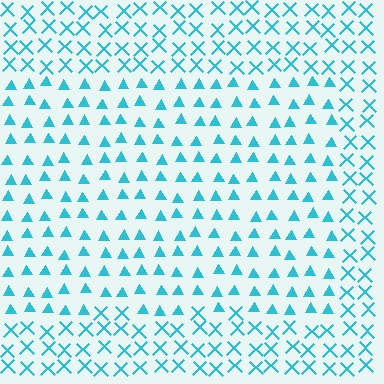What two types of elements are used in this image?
The image uses triangles inside the rectangle region and X marks outside it.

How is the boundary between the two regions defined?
The boundary is defined by a change in element shape: triangles inside vs. X marks outside. All elements share the same color and spacing.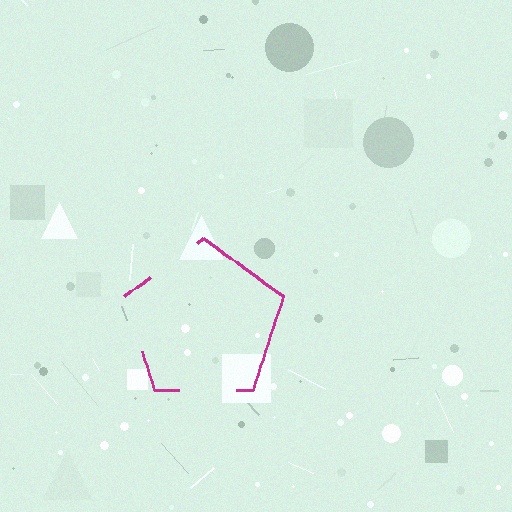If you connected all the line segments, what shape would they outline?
They would outline a pentagon.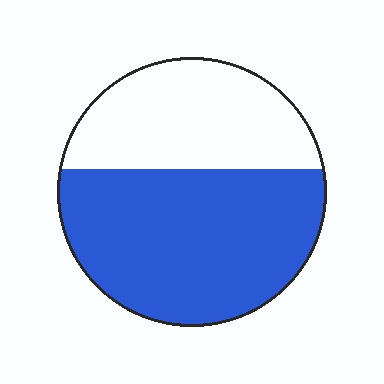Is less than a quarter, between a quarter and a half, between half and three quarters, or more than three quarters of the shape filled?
Between half and three quarters.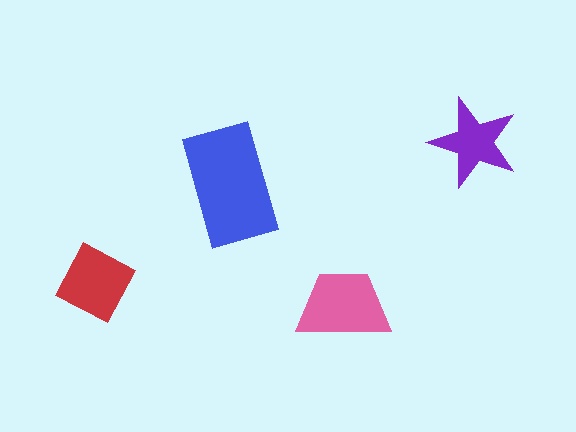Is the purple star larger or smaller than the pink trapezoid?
Smaller.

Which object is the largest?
The blue rectangle.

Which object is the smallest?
The purple star.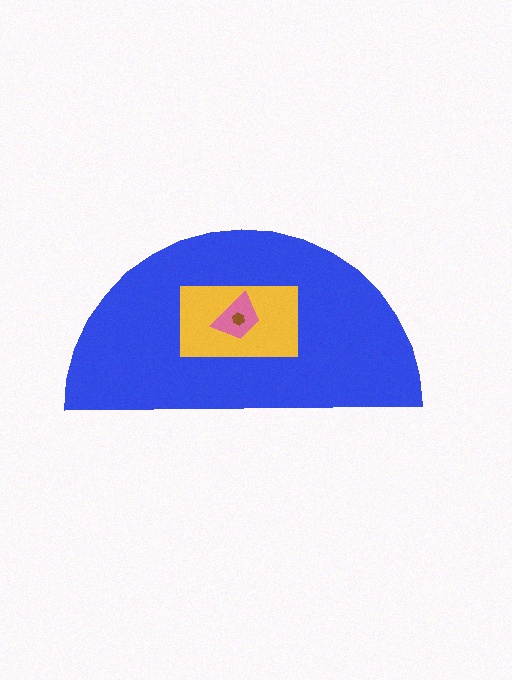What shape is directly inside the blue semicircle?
The yellow rectangle.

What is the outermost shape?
The blue semicircle.